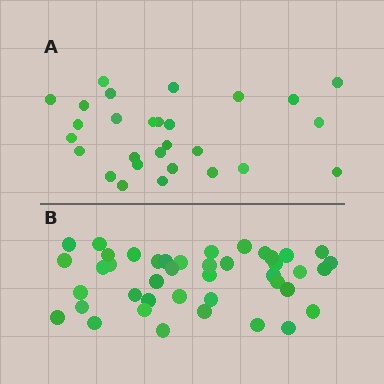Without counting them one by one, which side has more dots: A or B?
Region B (the bottom region) has more dots.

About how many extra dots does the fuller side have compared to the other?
Region B has approximately 15 more dots than region A.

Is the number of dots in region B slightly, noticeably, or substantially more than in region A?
Region B has substantially more. The ratio is roughly 1.5 to 1.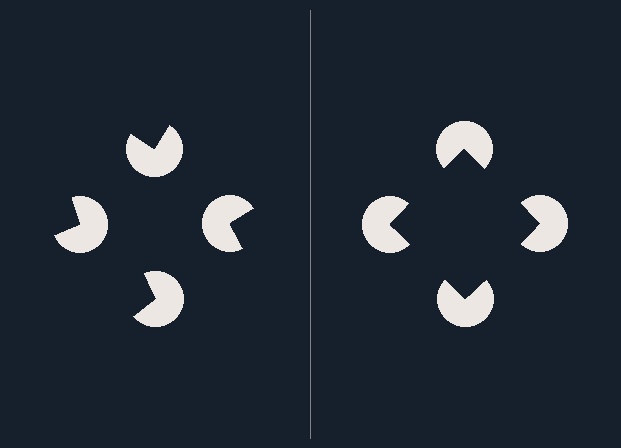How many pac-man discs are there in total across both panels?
8 — 4 on each side.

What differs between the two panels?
The pac-man discs are positioned identically on both sides; only the wedge orientations differ. On the right they align to a square; on the left they are misaligned.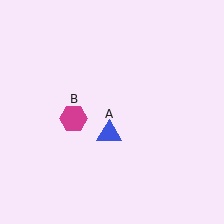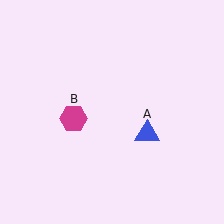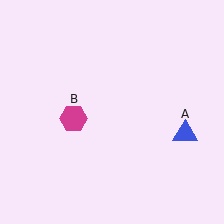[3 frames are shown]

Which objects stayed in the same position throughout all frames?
Magenta hexagon (object B) remained stationary.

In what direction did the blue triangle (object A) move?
The blue triangle (object A) moved right.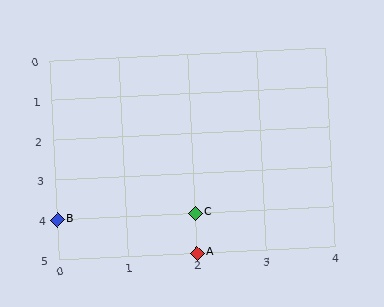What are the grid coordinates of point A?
Point A is at grid coordinates (2, 5).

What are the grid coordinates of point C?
Point C is at grid coordinates (2, 4).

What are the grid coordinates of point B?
Point B is at grid coordinates (0, 4).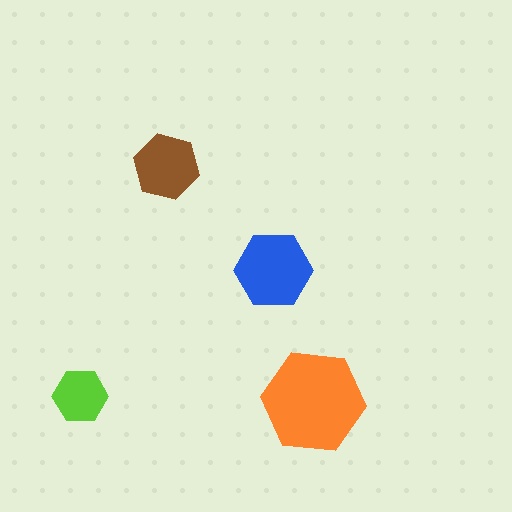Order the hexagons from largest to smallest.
the orange one, the blue one, the brown one, the lime one.